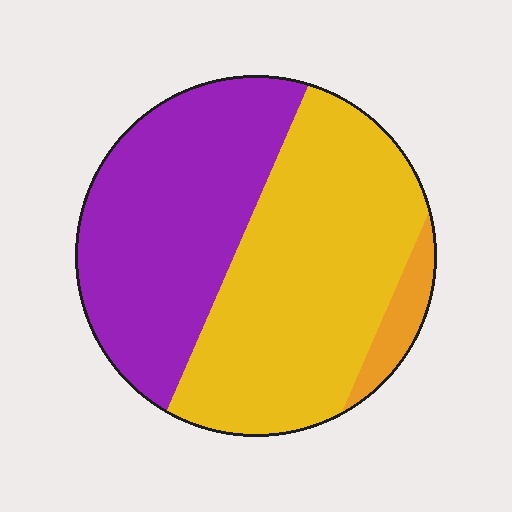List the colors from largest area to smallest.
From largest to smallest: yellow, purple, orange.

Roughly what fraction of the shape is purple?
Purple takes up about two fifths (2/5) of the shape.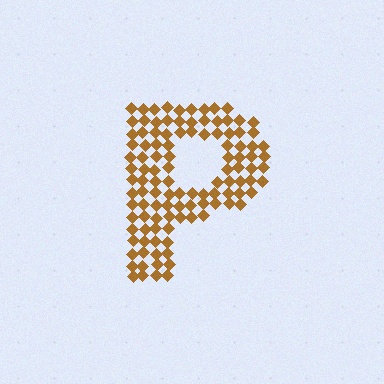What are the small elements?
The small elements are diamonds.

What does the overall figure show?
The overall figure shows the letter P.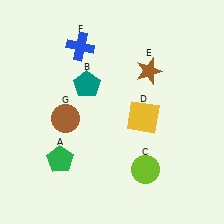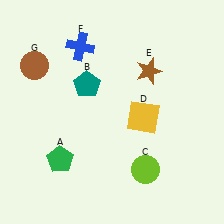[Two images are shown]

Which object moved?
The brown circle (G) moved up.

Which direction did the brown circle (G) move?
The brown circle (G) moved up.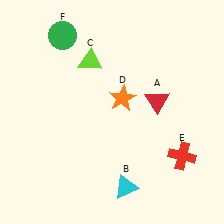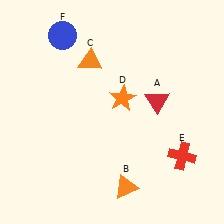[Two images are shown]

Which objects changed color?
B changed from cyan to orange. C changed from lime to orange. F changed from green to blue.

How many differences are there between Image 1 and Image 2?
There are 3 differences between the two images.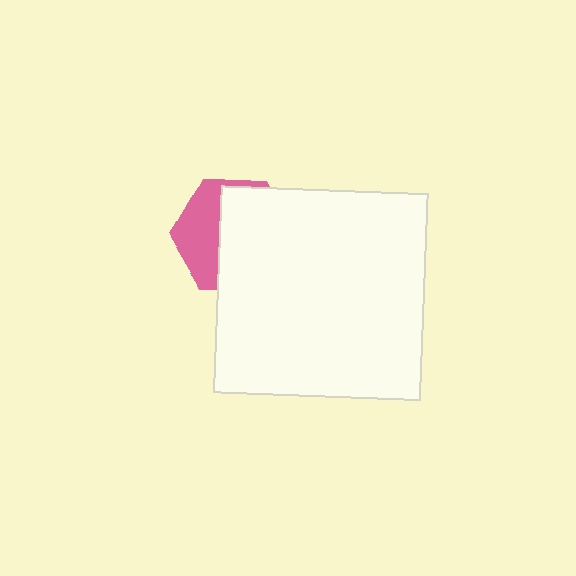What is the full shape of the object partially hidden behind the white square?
The partially hidden object is a pink hexagon.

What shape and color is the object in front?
The object in front is a white square.